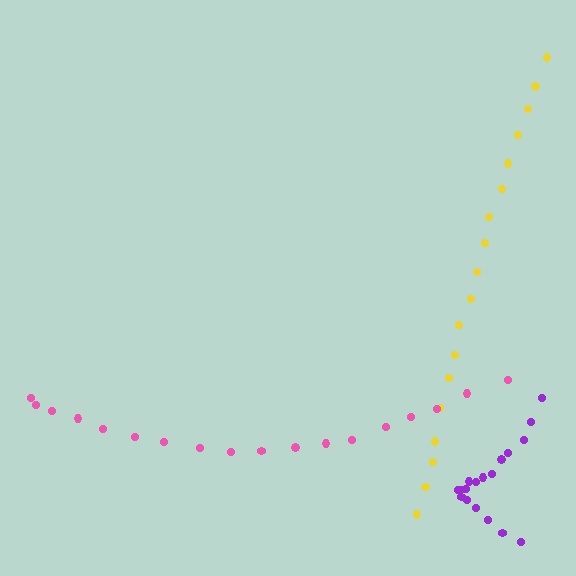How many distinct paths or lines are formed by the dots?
There are 3 distinct paths.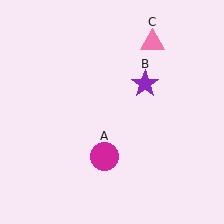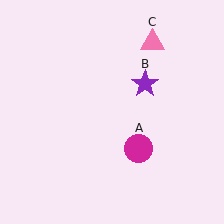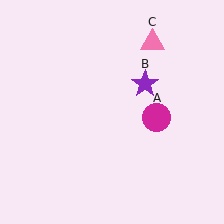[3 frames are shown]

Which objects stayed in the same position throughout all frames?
Purple star (object B) and pink triangle (object C) remained stationary.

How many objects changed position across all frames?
1 object changed position: magenta circle (object A).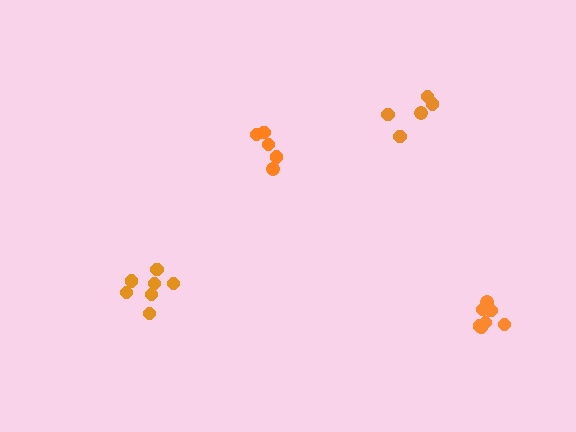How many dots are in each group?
Group 1: 5 dots, Group 2: 7 dots, Group 3: 5 dots, Group 4: 7 dots (24 total).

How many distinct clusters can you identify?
There are 4 distinct clusters.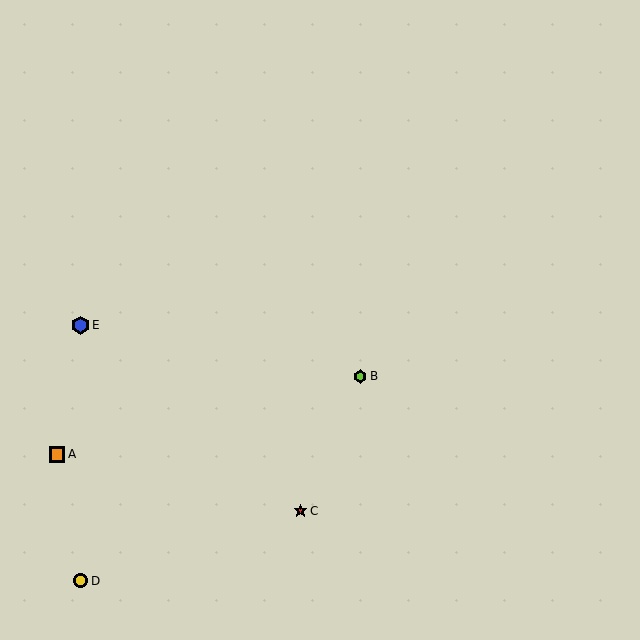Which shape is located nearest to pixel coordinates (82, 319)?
The blue hexagon (labeled E) at (80, 325) is nearest to that location.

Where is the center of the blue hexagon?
The center of the blue hexagon is at (80, 325).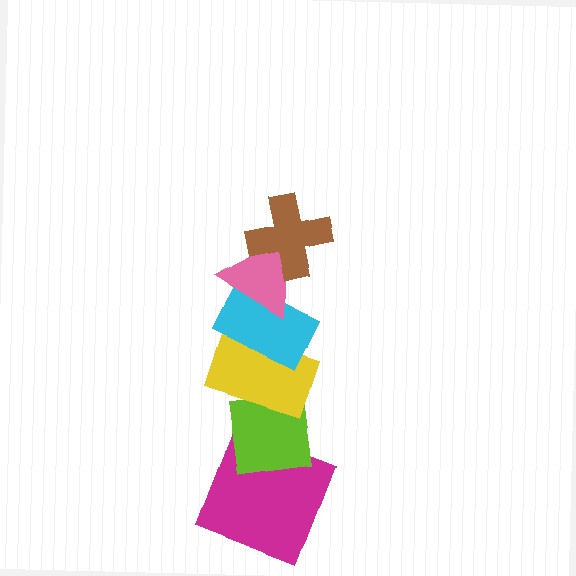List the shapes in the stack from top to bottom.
From top to bottom: the brown cross, the pink triangle, the cyan rectangle, the yellow rectangle, the lime square, the magenta square.